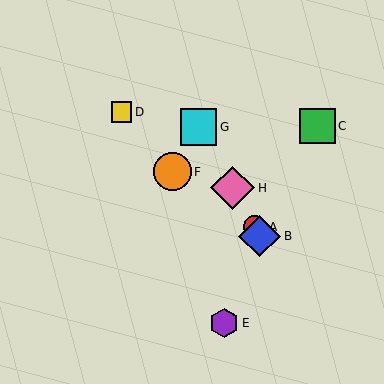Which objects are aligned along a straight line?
Objects A, B, G, H are aligned along a straight line.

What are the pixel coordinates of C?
Object C is at (318, 126).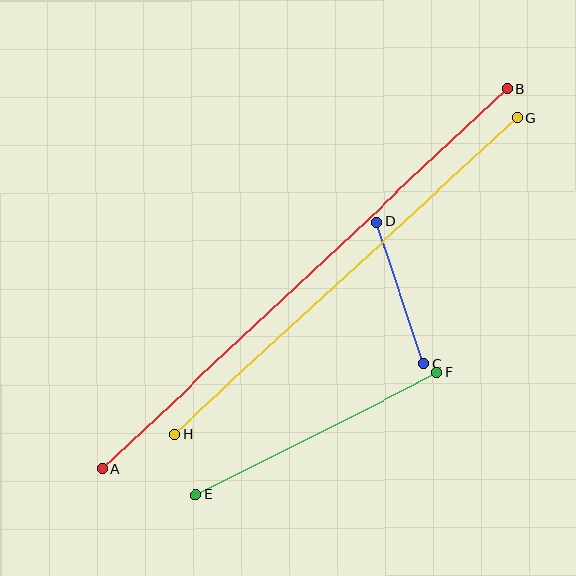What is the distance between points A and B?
The distance is approximately 556 pixels.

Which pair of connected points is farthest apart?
Points A and B are farthest apart.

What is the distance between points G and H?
The distance is approximately 466 pixels.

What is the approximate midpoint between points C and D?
The midpoint is at approximately (400, 293) pixels.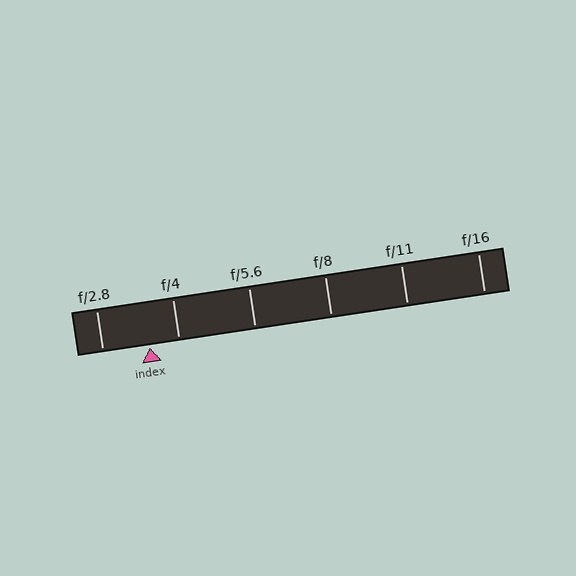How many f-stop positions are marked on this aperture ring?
There are 6 f-stop positions marked.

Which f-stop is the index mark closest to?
The index mark is closest to f/4.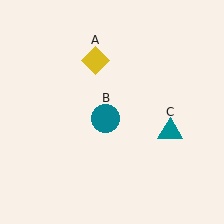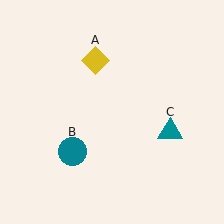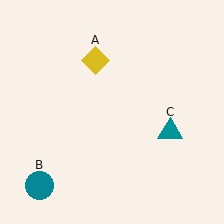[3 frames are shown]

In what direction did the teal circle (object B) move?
The teal circle (object B) moved down and to the left.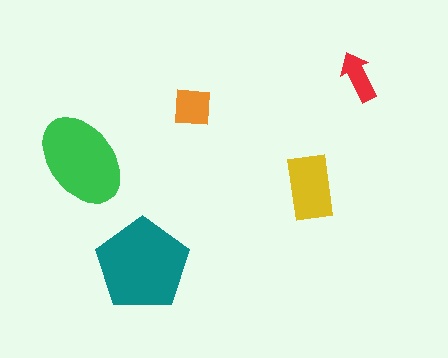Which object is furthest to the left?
The green ellipse is leftmost.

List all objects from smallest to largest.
The red arrow, the orange square, the yellow rectangle, the green ellipse, the teal pentagon.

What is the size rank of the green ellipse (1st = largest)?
2nd.